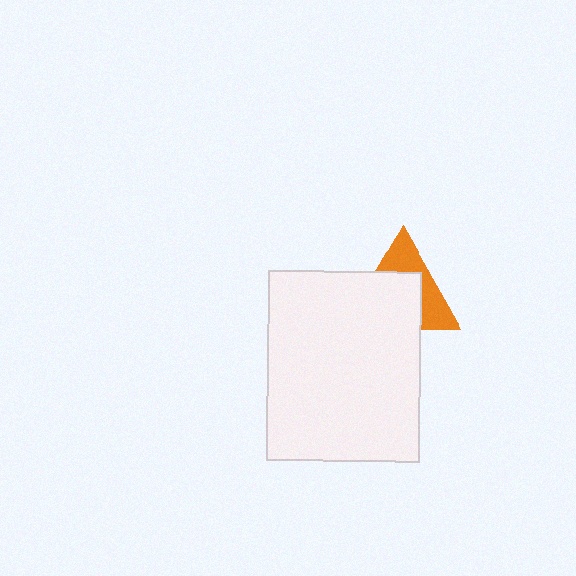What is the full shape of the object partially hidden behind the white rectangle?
The partially hidden object is an orange triangle.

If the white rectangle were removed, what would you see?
You would see the complete orange triangle.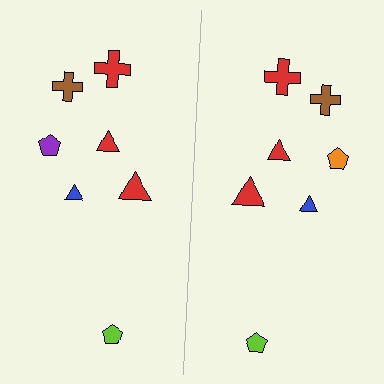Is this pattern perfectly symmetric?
No, the pattern is not perfectly symmetric. The orange pentagon on the right side breaks the symmetry — its mirror counterpart is purple.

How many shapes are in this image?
There are 14 shapes in this image.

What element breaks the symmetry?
The orange pentagon on the right side breaks the symmetry — its mirror counterpart is purple.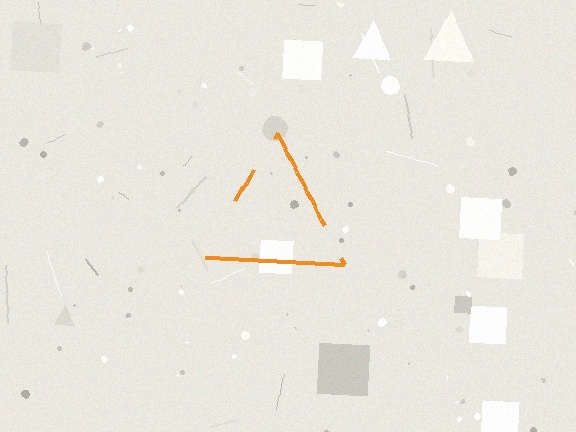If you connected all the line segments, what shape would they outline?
They would outline a triangle.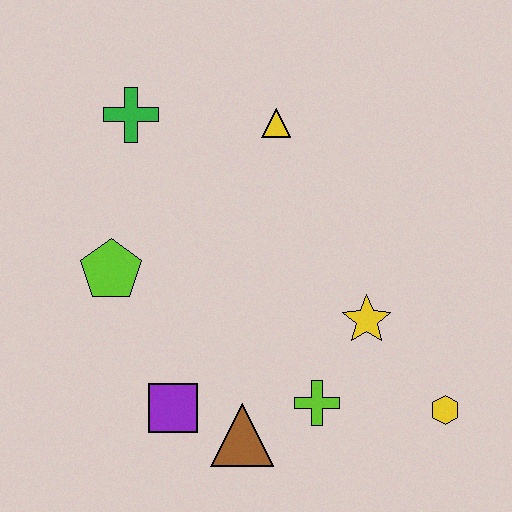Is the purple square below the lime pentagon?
Yes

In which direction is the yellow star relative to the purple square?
The yellow star is to the right of the purple square.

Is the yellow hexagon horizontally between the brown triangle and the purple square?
No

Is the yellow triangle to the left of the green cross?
No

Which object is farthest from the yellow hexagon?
The green cross is farthest from the yellow hexagon.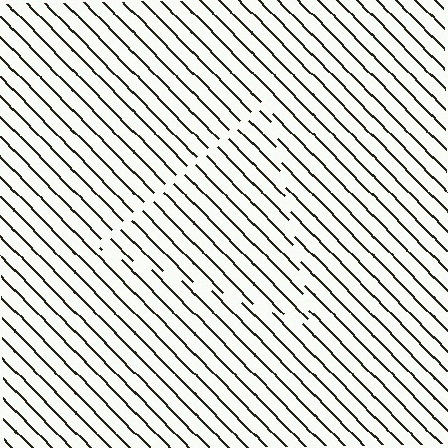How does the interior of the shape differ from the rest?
The interior of the shape contains the same grating, shifted by half a period — the contour is defined by the phase discontinuity where line-ends from the inner and outer gratings abut.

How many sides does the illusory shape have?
3 sides — the line-ends trace a triangle.